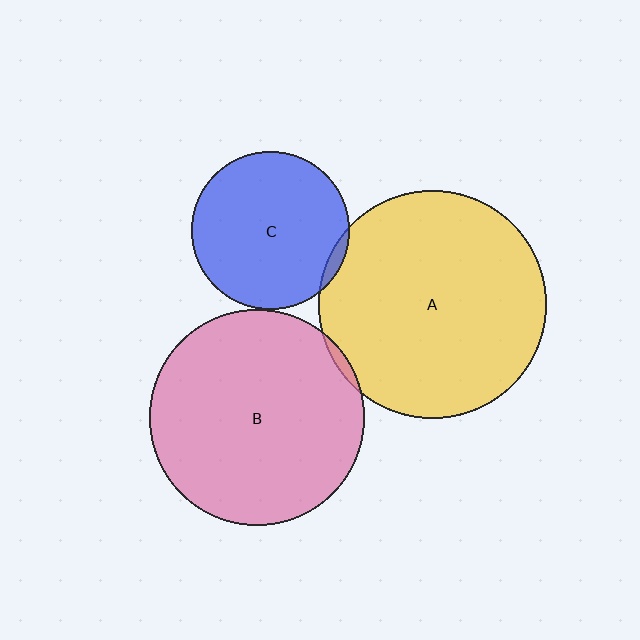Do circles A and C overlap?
Yes.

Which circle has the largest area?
Circle A (yellow).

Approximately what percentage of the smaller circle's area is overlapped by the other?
Approximately 5%.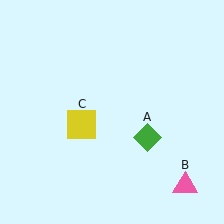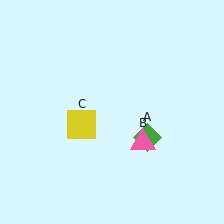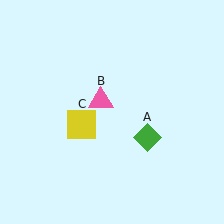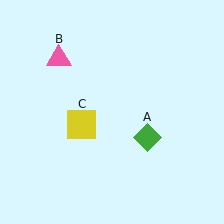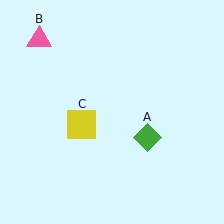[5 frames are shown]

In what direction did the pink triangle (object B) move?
The pink triangle (object B) moved up and to the left.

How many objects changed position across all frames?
1 object changed position: pink triangle (object B).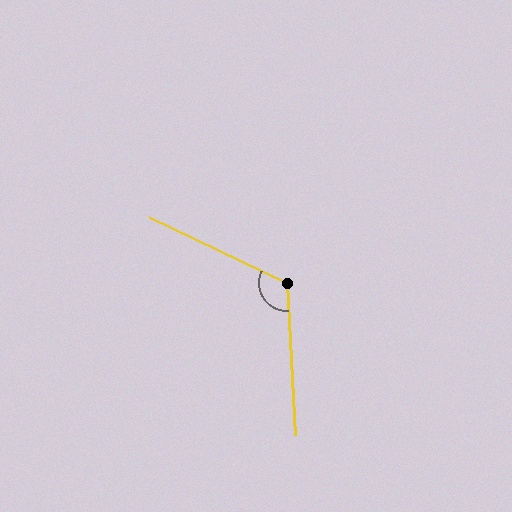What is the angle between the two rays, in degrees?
Approximately 118 degrees.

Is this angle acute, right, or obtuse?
It is obtuse.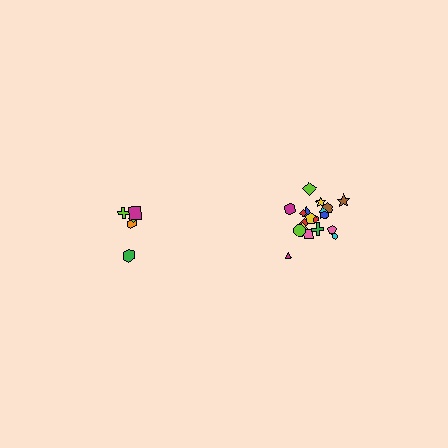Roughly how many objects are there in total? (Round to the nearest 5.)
Roughly 25 objects in total.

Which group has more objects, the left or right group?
The right group.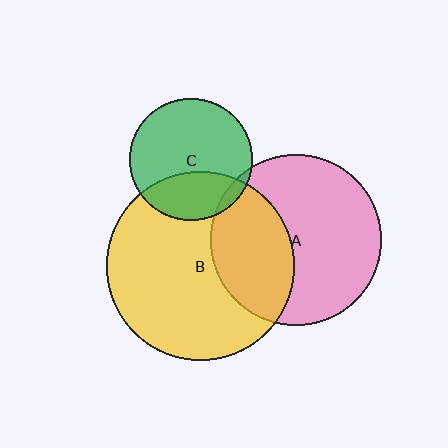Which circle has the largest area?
Circle B (yellow).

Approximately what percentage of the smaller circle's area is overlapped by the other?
Approximately 30%.